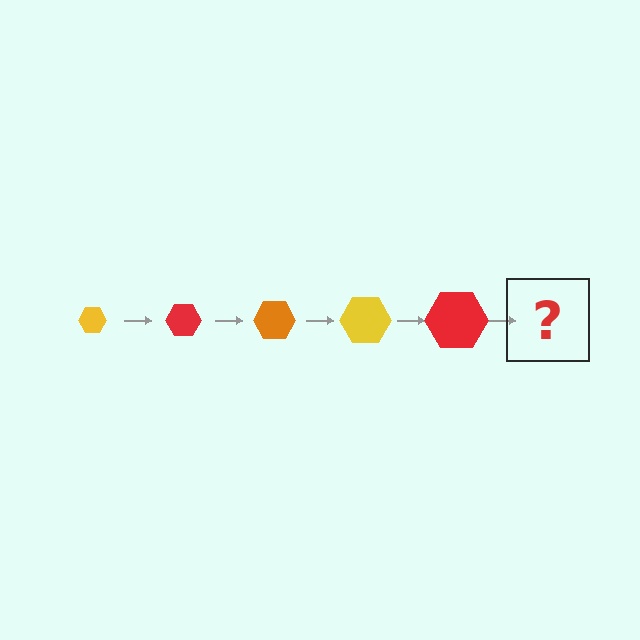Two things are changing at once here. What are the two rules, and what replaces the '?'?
The two rules are that the hexagon grows larger each step and the color cycles through yellow, red, and orange. The '?' should be an orange hexagon, larger than the previous one.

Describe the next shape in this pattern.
It should be an orange hexagon, larger than the previous one.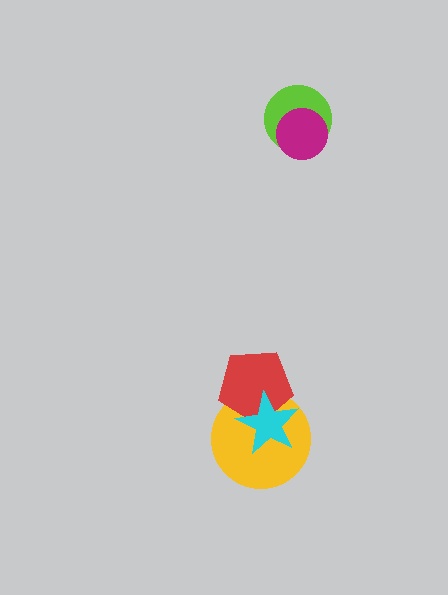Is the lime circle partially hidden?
Yes, it is partially covered by another shape.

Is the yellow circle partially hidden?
Yes, it is partially covered by another shape.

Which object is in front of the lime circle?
The magenta circle is in front of the lime circle.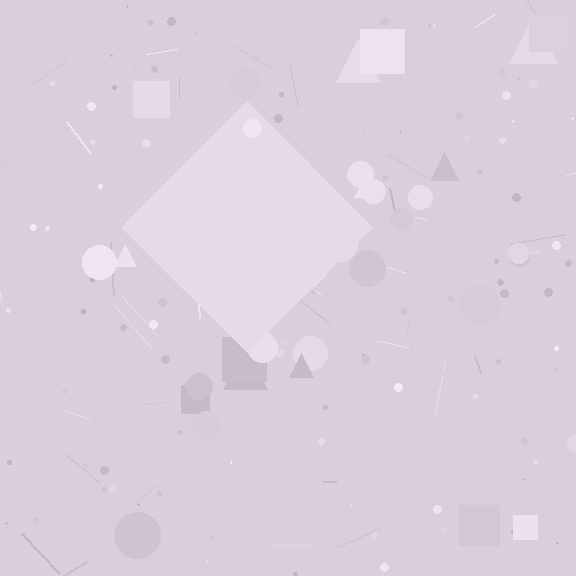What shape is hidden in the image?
A diamond is hidden in the image.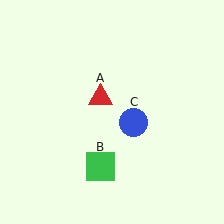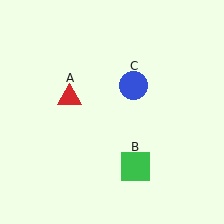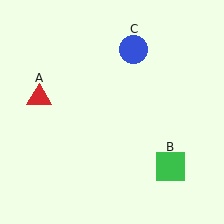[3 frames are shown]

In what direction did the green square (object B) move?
The green square (object B) moved right.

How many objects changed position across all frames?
3 objects changed position: red triangle (object A), green square (object B), blue circle (object C).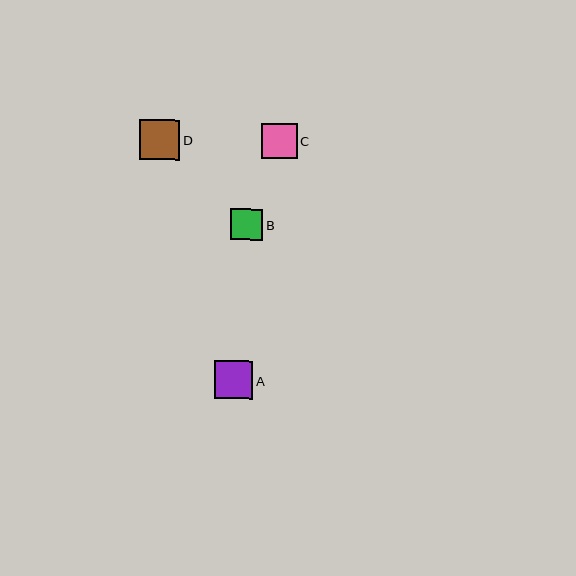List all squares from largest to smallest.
From largest to smallest: D, A, C, B.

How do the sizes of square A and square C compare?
Square A and square C are approximately the same size.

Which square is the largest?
Square D is the largest with a size of approximately 41 pixels.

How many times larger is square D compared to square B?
Square D is approximately 1.3 times the size of square B.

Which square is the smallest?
Square B is the smallest with a size of approximately 32 pixels.